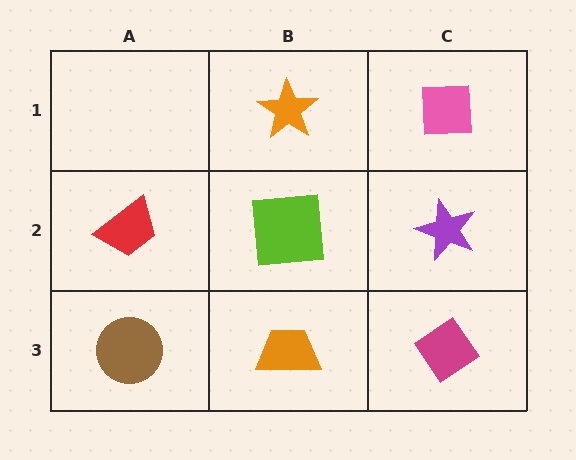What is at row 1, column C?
A pink square.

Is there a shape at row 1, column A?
No, that cell is empty.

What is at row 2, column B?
A lime square.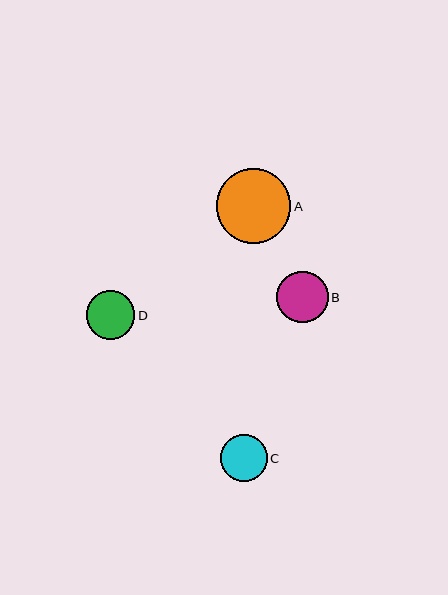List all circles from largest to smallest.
From largest to smallest: A, B, D, C.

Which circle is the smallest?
Circle C is the smallest with a size of approximately 47 pixels.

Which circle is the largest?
Circle A is the largest with a size of approximately 75 pixels.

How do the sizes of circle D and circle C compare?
Circle D and circle C are approximately the same size.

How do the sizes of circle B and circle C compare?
Circle B and circle C are approximately the same size.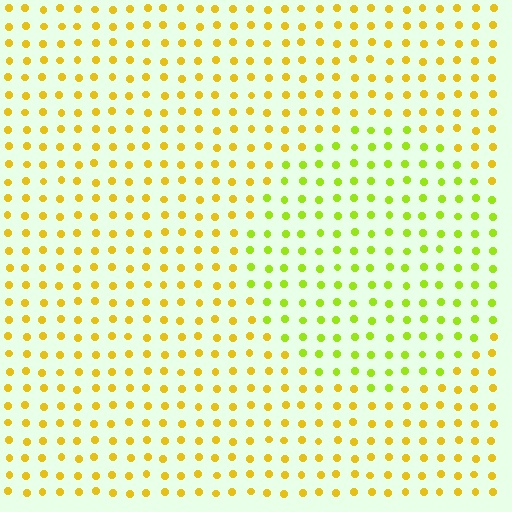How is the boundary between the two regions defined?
The boundary is defined purely by a slight shift in hue (about 35 degrees). Spacing, size, and orientation are identical on both sides.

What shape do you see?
I see a circle.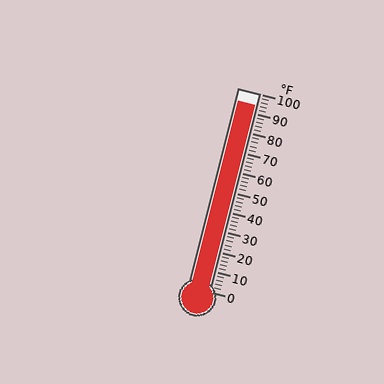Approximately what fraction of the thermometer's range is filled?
The thermometer is filled to approximately 95% of its range.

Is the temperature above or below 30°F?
The temperature is above 30°F.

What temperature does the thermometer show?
The thermometer shows approximately 94°F.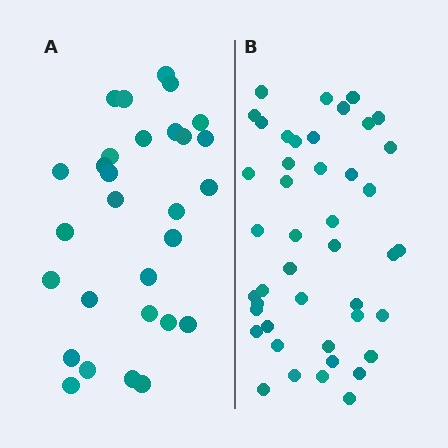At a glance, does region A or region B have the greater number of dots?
Region B (the right region) has more dots.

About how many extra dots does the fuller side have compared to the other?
Region B has approximately 15 more dots than region A.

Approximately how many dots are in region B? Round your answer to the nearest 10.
About 40 dots. (The exact count is 44, which rounds to 40.)